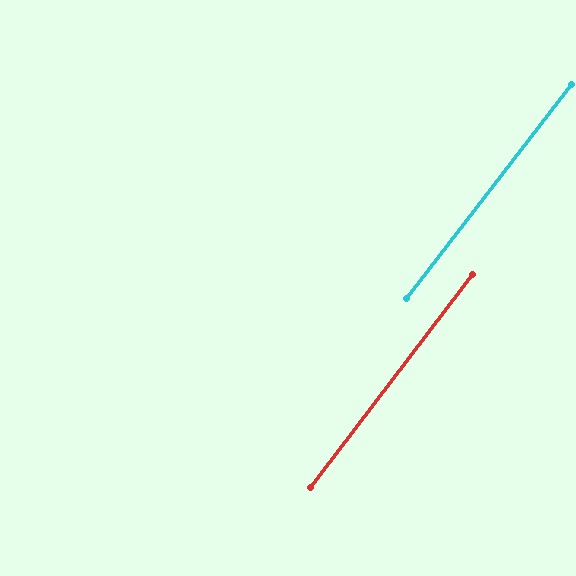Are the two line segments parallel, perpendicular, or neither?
Parallel — their directions differ by only 0.3°.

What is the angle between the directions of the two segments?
Approximately 0 degrees.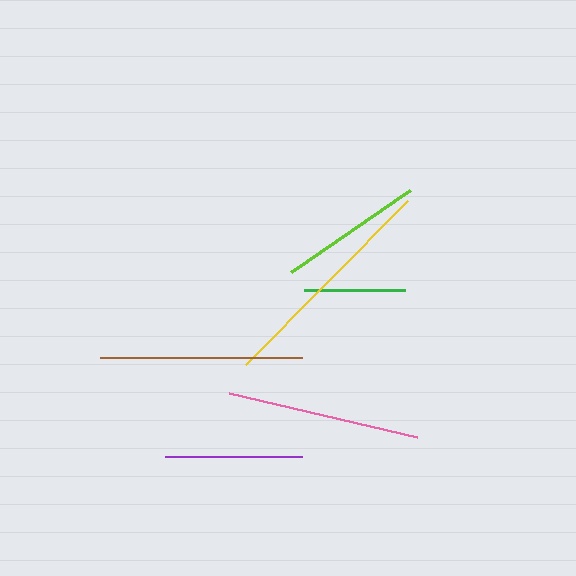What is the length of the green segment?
The green segment is approximately 101 pixels long.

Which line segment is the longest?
The yellow line is the longest at approximately 230 pixels.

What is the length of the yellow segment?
The yellow segment is approximately 230 pixels long.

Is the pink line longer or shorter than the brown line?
The brown line is longer than the pink line.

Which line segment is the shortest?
The green line is the shortest at approximately 101 pixels.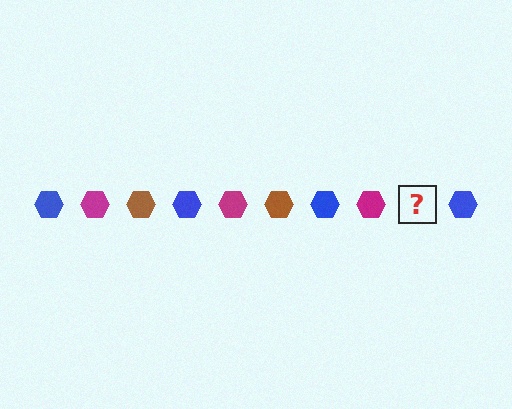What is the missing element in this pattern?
The missing element is a brown hexagon.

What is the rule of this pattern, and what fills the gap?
The rule is that the pattern cycles through blue, magenta, brown hexagons. The gap should be filled with a brown hexagon.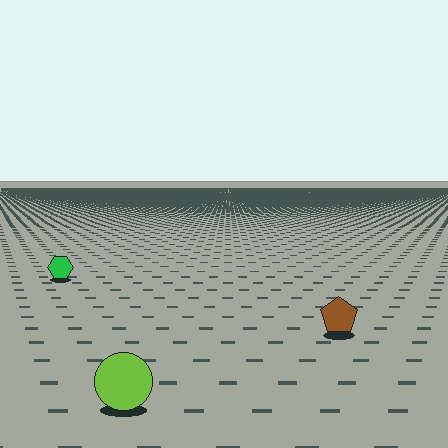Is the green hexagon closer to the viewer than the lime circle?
No. The lime circle is closer — you can tell from the texture gradient: the ground texture is coarser near it.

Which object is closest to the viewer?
The lime circle is closest. The texture marks near it are larger and more spread out.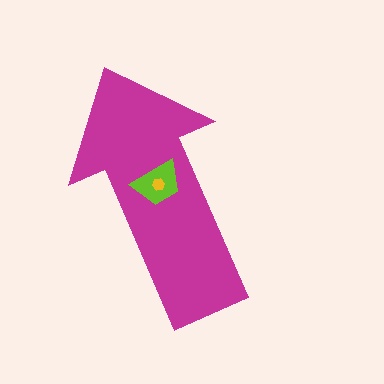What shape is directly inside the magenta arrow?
The lime trapezoid.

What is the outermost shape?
The magenta arrow.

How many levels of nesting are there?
3.